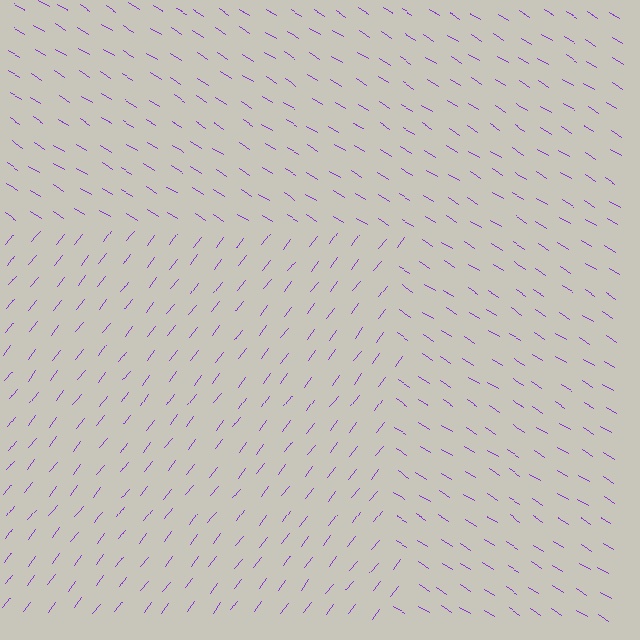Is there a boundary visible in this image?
Yes, there is a texture boundary formed by a change in line orientation.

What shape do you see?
I see a rectangle.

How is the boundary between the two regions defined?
The boundary is defined purely by a change in line orientation (approximately 84 degrees difference). All lines are the same color and thickness.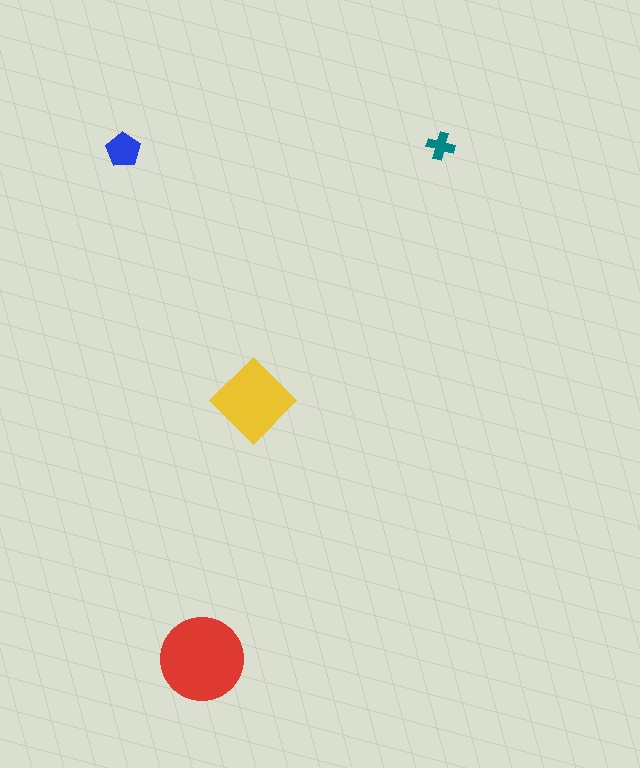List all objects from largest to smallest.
The red circle, the yellow diamond, the blue pentagon, the teal cross.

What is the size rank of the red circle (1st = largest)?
1st.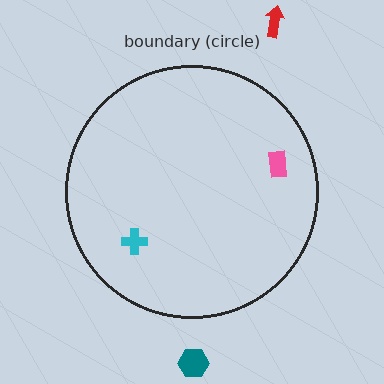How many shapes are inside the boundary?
2 inside, 2 outside.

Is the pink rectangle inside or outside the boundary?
Inside.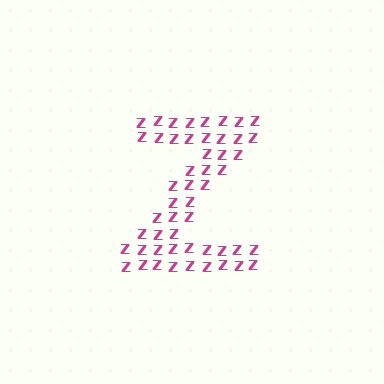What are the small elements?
The small elements are letter Z's.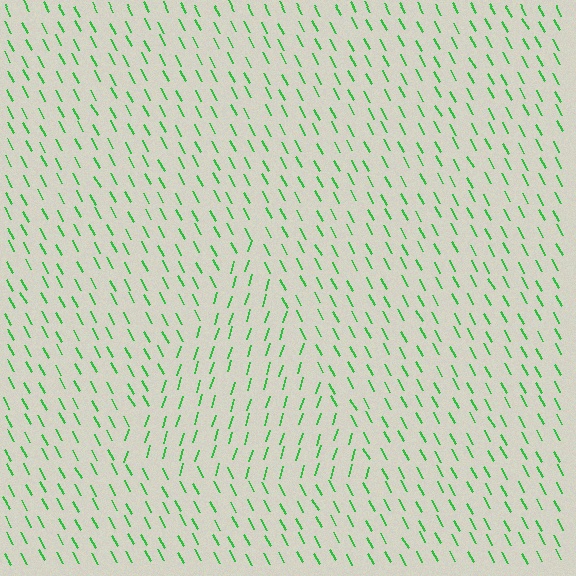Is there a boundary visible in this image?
Yes, there is a texture boundary formed by a change in line orientation.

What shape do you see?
I see a triangle.